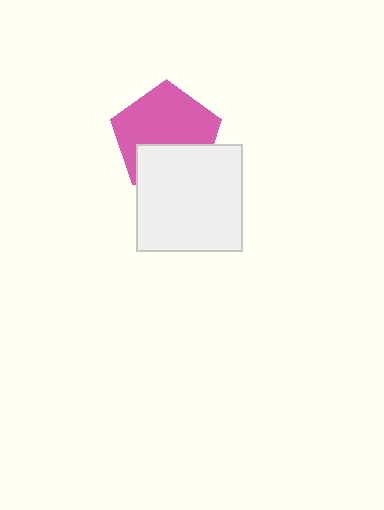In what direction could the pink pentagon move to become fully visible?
The pink pentagon could move up. That would shift it out from behind the white square entirely.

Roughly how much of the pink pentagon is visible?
About half of it is visible (roughly 63%).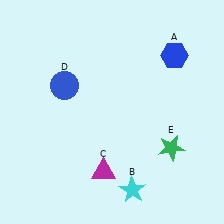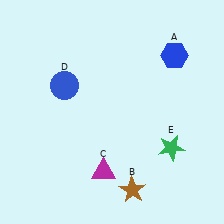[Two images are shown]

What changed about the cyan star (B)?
In Image 1, B is cyan. In Image 2, it changed to brown.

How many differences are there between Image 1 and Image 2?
There is 1 difference between the two images.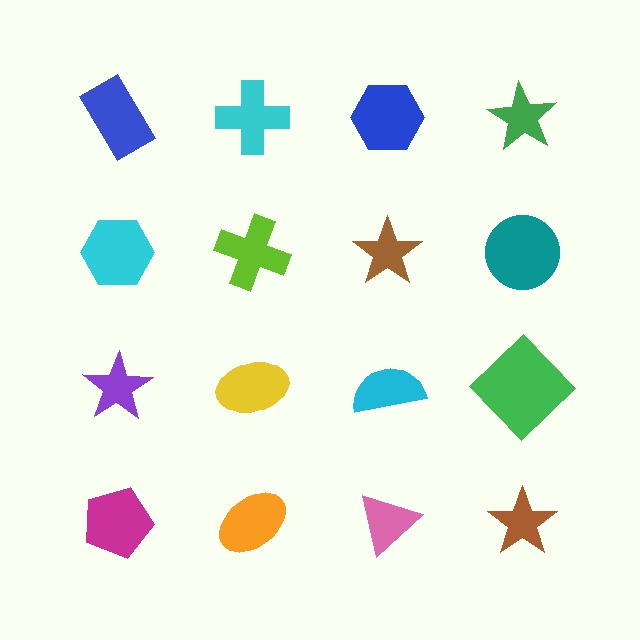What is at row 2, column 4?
A teal circle.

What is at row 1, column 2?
A cyan cross.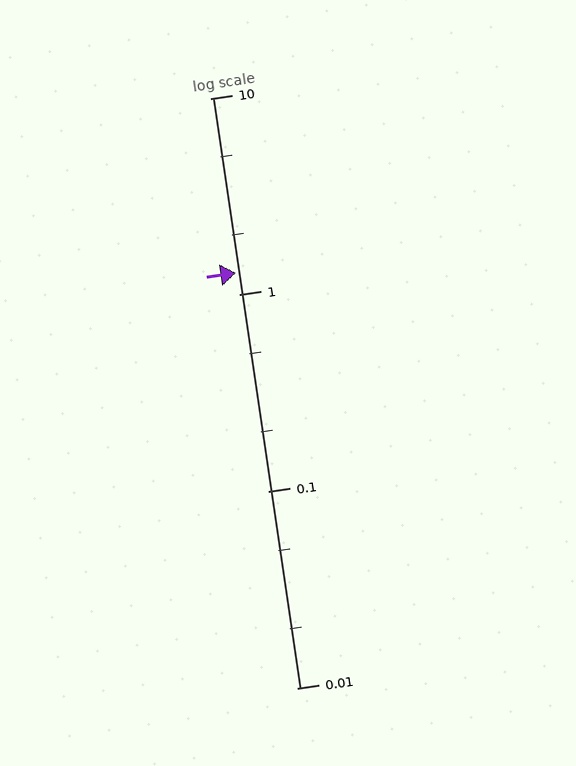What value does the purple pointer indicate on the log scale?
The pointer indicates approximately 1.3.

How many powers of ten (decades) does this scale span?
The scale spans 3 decades, from 0.01 to 10.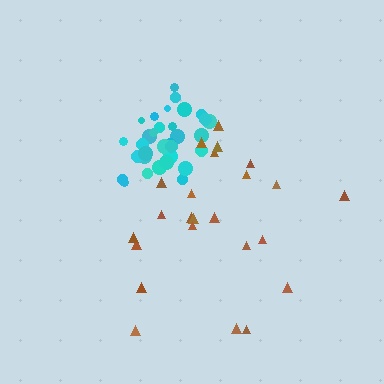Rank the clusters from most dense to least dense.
cyan, brown.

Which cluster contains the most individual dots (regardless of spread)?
Cyan (33).